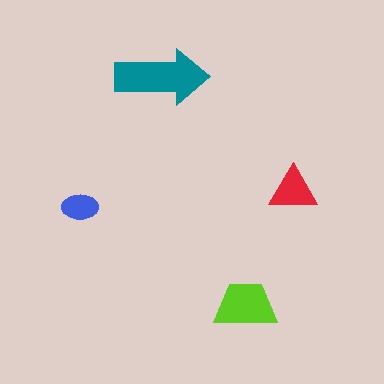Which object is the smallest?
The blue ellipse.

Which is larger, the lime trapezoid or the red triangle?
The lime trapezoid.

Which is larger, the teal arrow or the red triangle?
The teal arrow.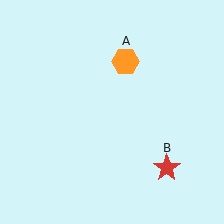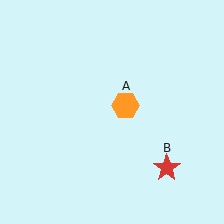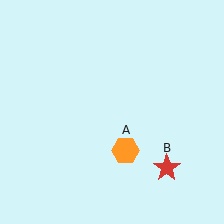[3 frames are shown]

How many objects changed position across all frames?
1 object changed position: orange hexagon (object A).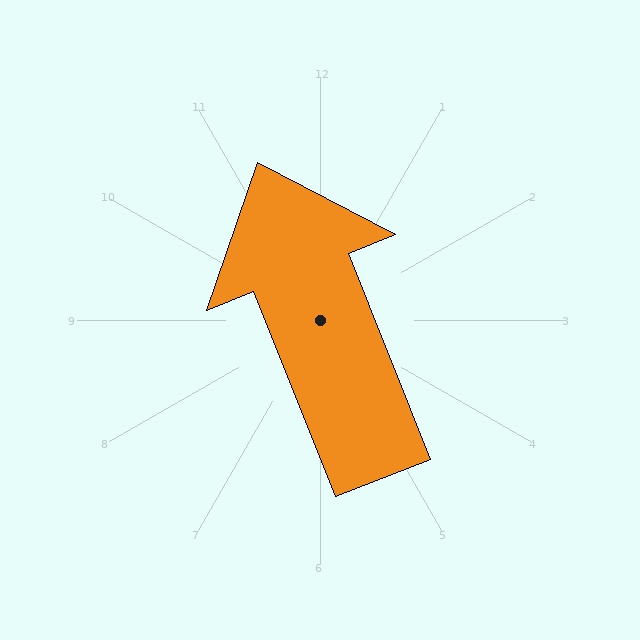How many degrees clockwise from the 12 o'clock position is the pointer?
Approximately 338 degrees.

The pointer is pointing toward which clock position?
Roughly 11 o'clock.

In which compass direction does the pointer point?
North.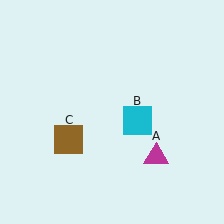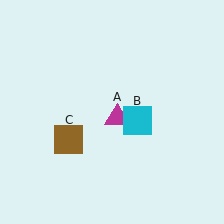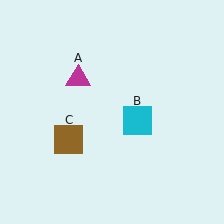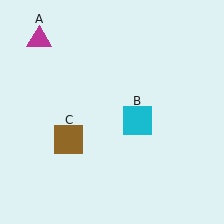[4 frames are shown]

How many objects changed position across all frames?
1 object changed position: magenta triangle (object A).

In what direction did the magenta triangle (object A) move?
The magenta triangle (object A) moved up and to the left.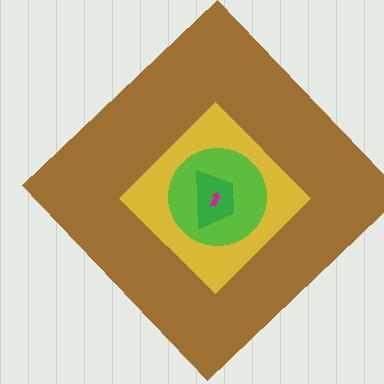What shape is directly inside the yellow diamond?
The lime circle.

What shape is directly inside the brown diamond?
The yellow diamond.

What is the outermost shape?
The brown diamond.